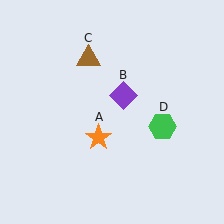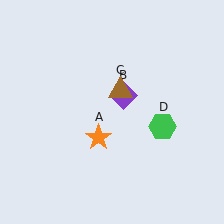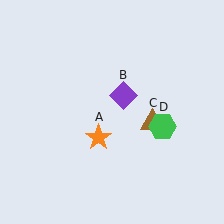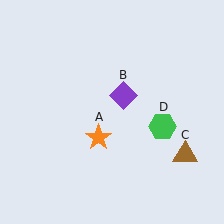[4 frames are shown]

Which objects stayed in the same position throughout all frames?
Orange star (object A) and purple diamond (object B) and green hexagon (object D) remained stationary.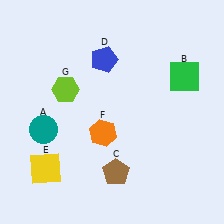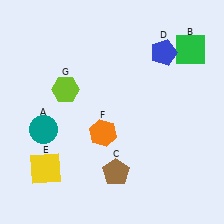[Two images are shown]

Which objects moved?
The objects that moved are: the green square (B), the blue pentagon (D).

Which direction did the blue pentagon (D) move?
The blue pentagon (D) moved right.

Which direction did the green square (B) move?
The green square (B) moved up.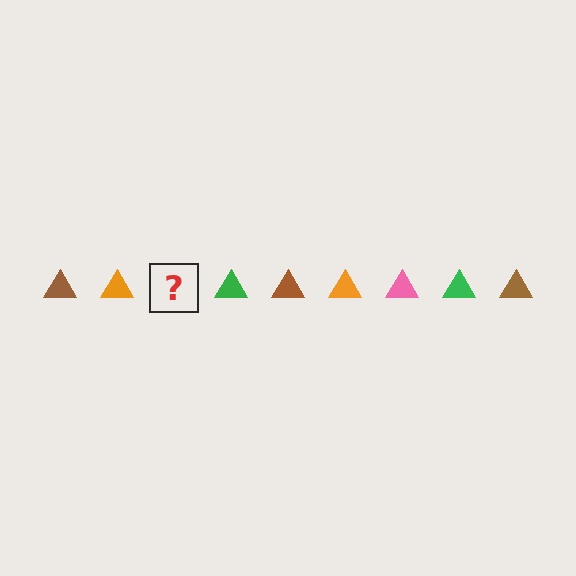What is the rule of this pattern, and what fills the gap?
The rule is that the pattern cycles through brown, orange, pink, green triangles. The gap should be filled with a pink triangle.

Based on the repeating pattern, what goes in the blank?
The blank should be a pink triangle.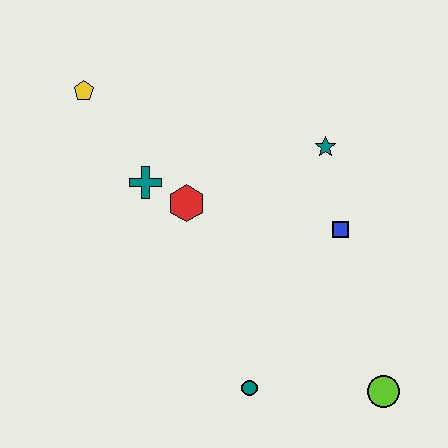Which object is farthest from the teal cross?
The lime circle is farthest from the teal cross.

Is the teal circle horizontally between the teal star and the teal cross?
Yes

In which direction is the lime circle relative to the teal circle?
The lime circle is to the right of the teal circle.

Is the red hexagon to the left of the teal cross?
No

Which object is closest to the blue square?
The teal star is closest to the blue square.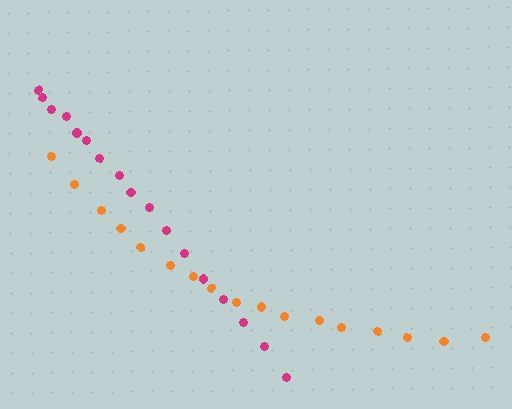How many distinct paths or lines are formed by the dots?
There are 2 distinct paths.